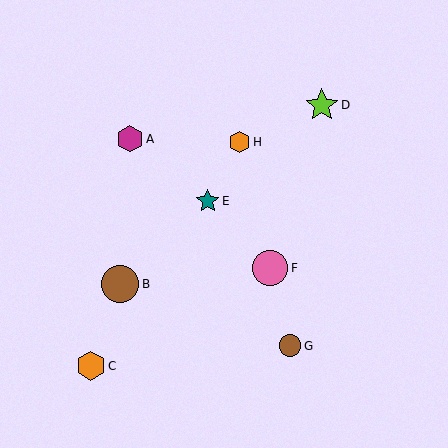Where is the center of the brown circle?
The center of the brown circle is at (120, 284).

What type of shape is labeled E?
Shape E is a teal star.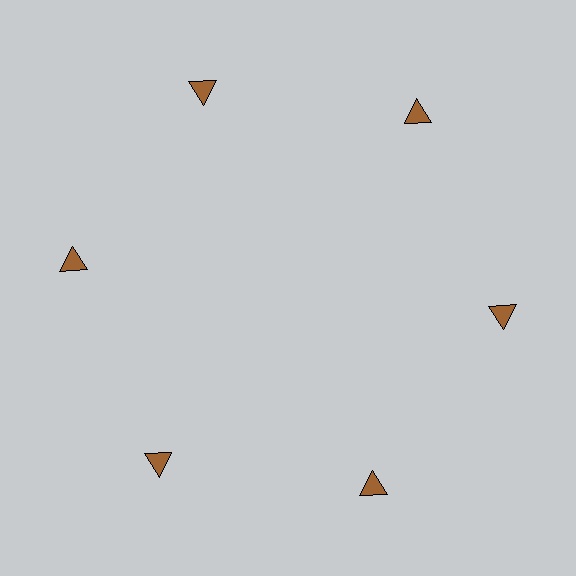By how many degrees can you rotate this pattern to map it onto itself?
The pattern maps onto itself every 60 degrees of rotation.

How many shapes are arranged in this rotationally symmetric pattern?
There are 6 shapes, arranged in 6 groups of 1.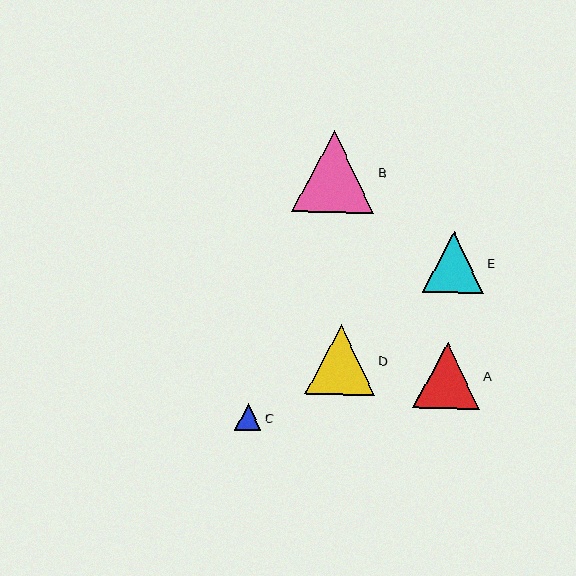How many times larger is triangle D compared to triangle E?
Triangle D is approximately 1.2 times the size of triangle E.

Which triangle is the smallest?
Triangle C is the smallest with a size of approximately 26 pixels.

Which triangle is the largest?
Triangle B is the largest with a size of approximately 83 pixels.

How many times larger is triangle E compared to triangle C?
Triangle E is approximately 2.3 times the size of triangle C.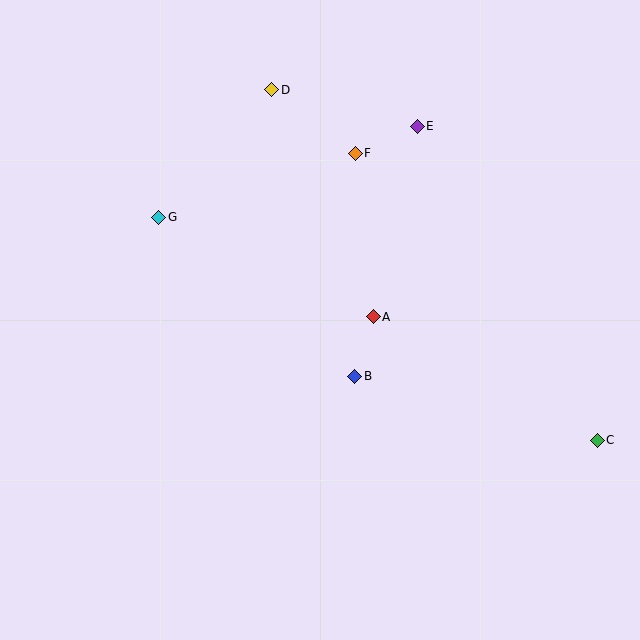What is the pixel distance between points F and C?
The distance between F and C is 376 pixels.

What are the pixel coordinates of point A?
Point A is at (373, 317).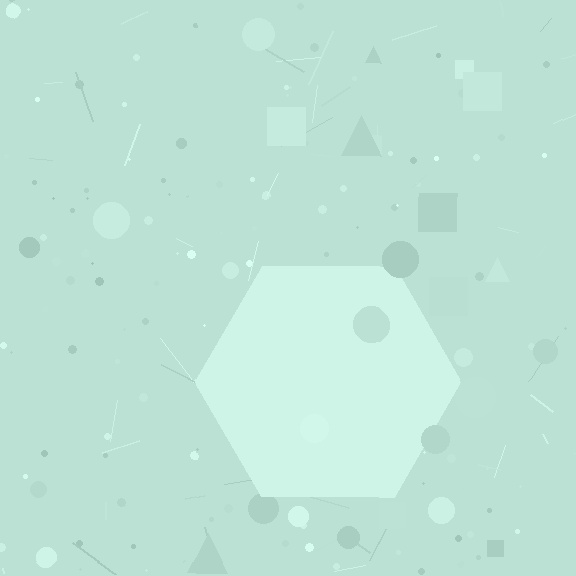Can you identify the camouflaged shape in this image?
The camouflaged shape is a hexagon.